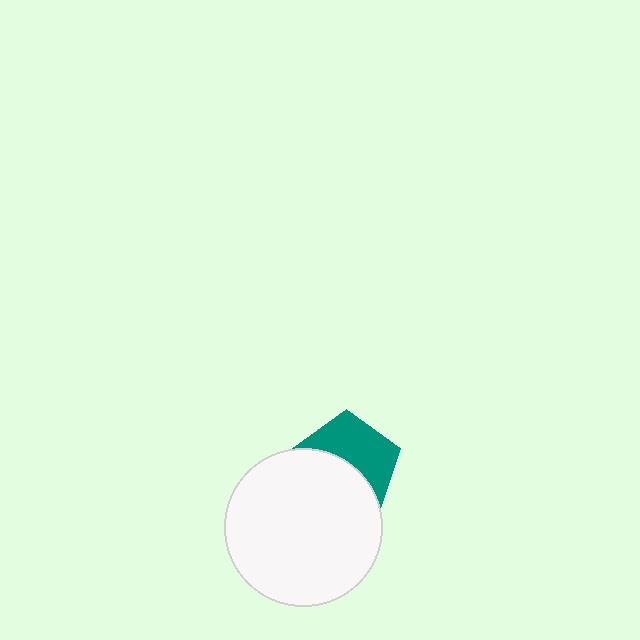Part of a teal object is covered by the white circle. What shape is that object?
It is a pentagon.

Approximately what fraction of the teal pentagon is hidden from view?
Roughly 49% of the teal pentagon is hidden behind the white circle.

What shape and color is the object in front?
The object in front is a white circle.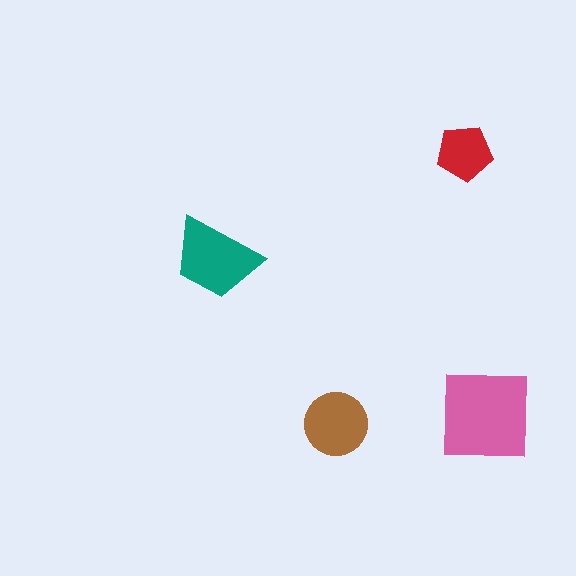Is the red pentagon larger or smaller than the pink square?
Smaller.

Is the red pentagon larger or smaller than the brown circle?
Smaller.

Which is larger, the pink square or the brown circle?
The pink square.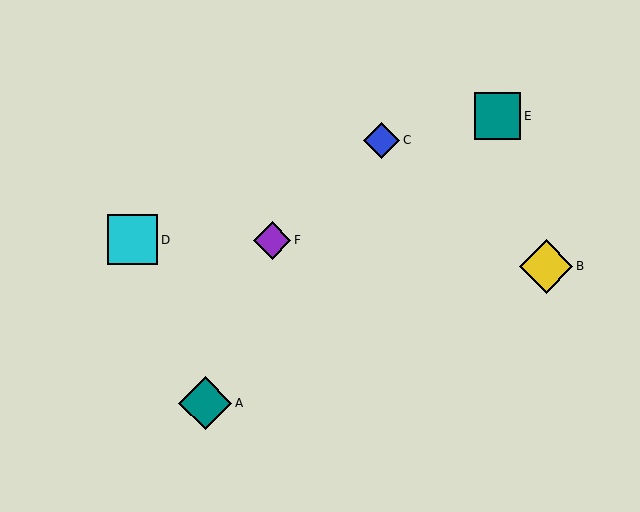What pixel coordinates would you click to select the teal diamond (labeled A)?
Click at (205, 403) to select the teal diamond A.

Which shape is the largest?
The yellow diamond (labeled B) is the largest.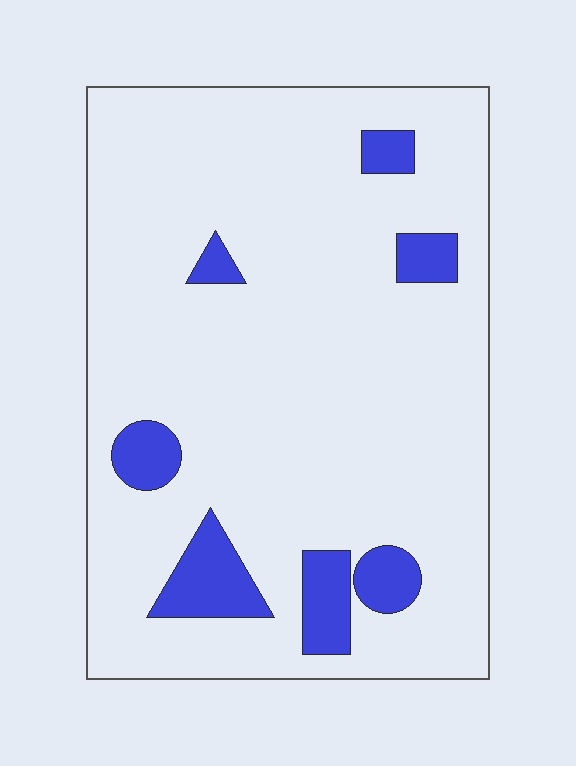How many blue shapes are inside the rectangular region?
7.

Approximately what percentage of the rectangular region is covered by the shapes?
Approximately 10%.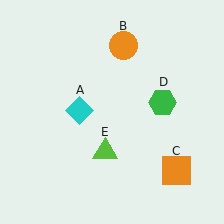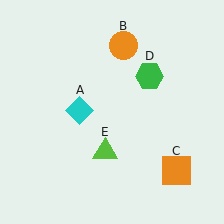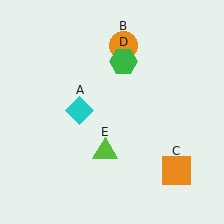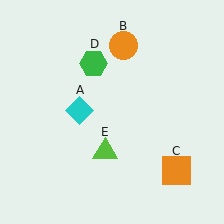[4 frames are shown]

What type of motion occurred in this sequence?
The green hexagon (object D) rotated counterclockwise around the center of the scene.